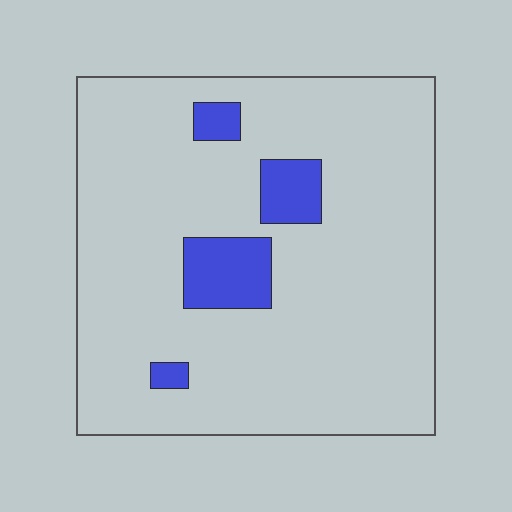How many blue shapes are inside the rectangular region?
4.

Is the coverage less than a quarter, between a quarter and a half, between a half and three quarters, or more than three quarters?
Less than a quarter.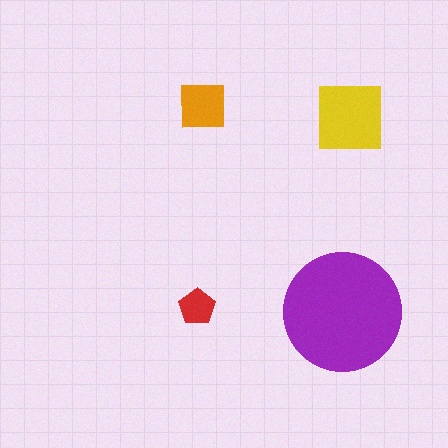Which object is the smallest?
The red pentagon.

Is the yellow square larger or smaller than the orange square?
Larger.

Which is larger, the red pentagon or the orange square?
The orange square.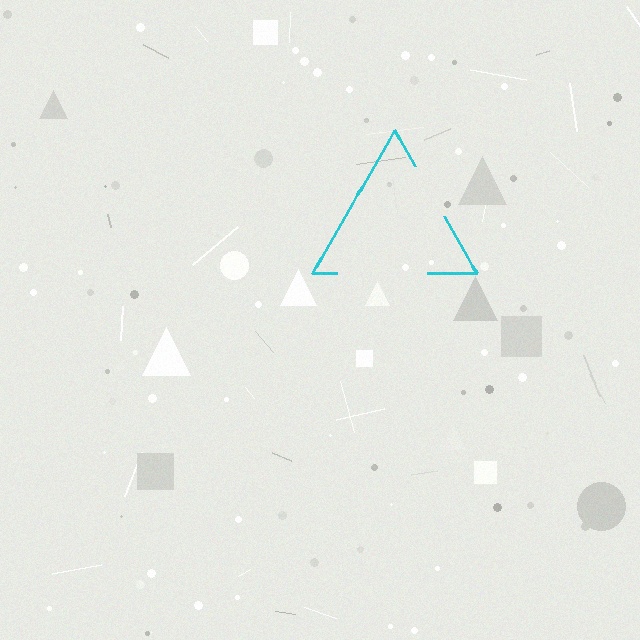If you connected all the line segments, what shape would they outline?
They would outline a triangle.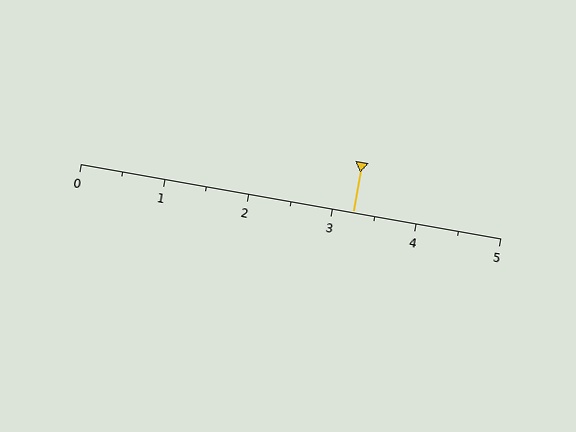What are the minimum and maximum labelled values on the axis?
The axis runs from 0 to 5.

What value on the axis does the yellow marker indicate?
The marker indicates approximately 3.2.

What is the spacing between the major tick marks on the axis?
The major ticks are spaced 1 apart.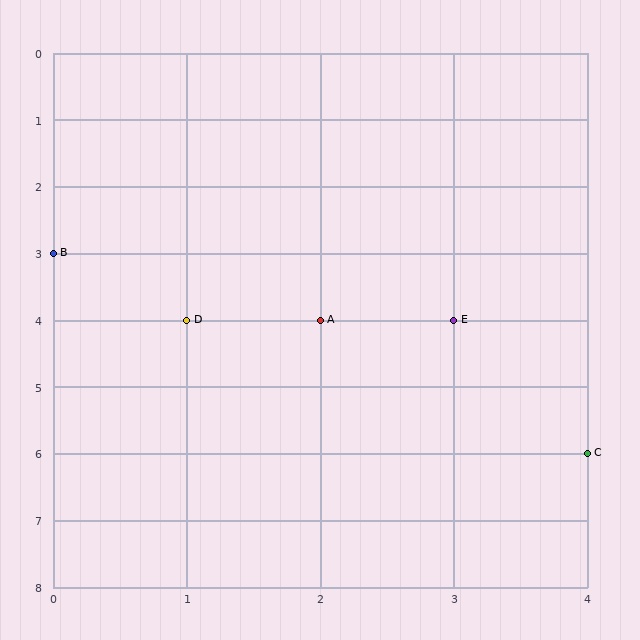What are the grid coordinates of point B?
Point B is at grid coordinates (0, 3).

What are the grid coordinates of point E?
Point E is at grid coordinates (3, 4).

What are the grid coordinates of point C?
Point C is at grid coordinates (4, 6).